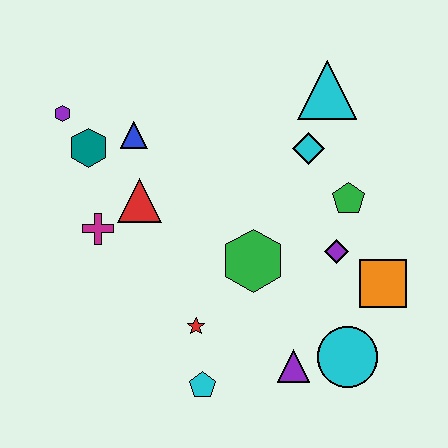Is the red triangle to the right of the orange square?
No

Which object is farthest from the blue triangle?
The cyan circle is farthest from the blue triangle.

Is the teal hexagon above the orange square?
Yes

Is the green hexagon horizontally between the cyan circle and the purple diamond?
No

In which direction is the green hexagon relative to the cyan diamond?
The green hexagon is below the cyan diamond.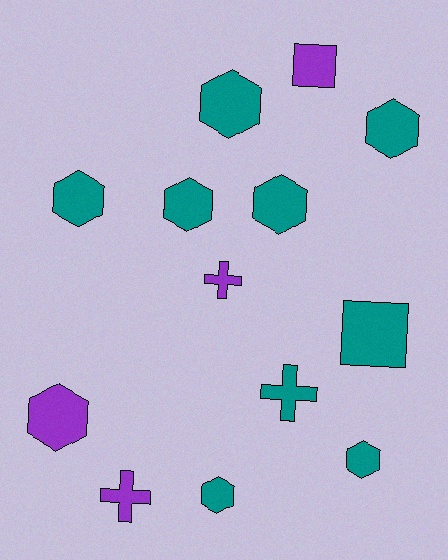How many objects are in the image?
There are 13 objects.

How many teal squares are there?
There is 1 teal square.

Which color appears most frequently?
Teal, with 9 objects.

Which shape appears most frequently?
Hexagon, with 8 objects.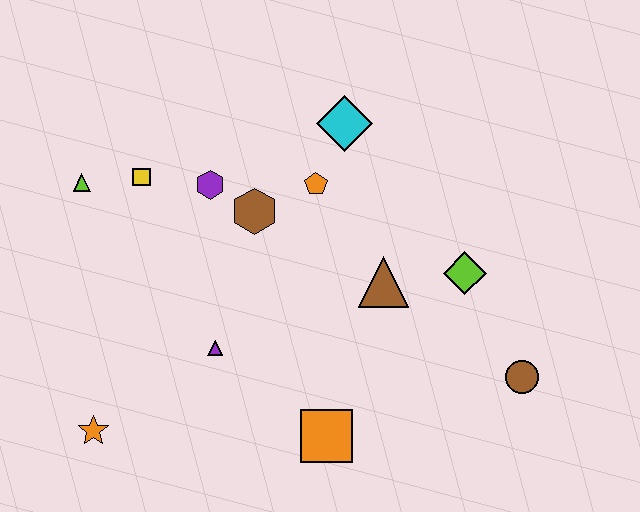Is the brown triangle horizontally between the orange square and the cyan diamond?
No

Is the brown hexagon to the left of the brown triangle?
Yes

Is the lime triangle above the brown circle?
Yes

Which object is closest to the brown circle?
The lime diamond is closest to the brown circle.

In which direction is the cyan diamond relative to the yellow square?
The cyan diamond is to the right of the yellow square.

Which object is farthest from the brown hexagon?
The brown circle is farthest from the brown hexagon.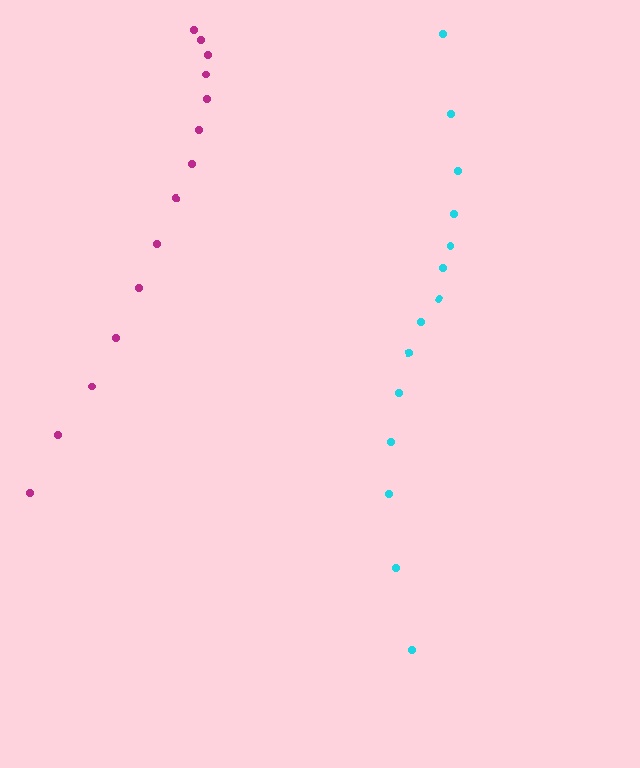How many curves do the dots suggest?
There are 2 distinct paths.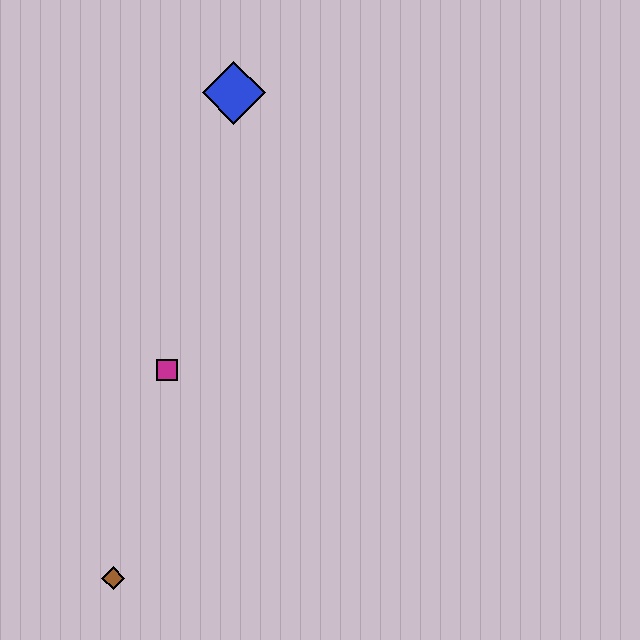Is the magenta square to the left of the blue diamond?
Yes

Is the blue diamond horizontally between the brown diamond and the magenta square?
No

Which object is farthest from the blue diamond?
The brown diamond is farthest from the blue diamond.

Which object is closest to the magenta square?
The brown diamond is closest to the magenta square.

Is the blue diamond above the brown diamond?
Yes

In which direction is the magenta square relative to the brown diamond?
The magenta square is above the brown diamond.